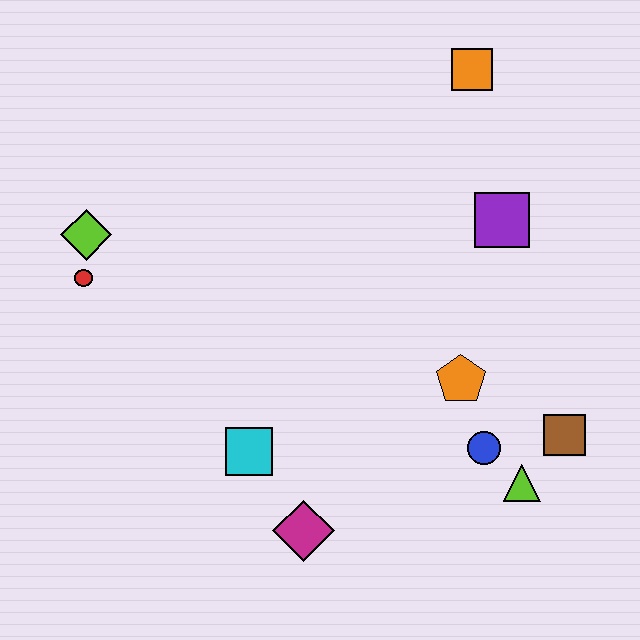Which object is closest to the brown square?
The lime triangle is closest to the brown square.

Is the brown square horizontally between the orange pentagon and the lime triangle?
No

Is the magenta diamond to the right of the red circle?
Yes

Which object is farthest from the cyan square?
The orange square is farthest from the cyan square.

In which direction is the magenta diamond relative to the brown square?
The magenta diamond is to the left of the brown square.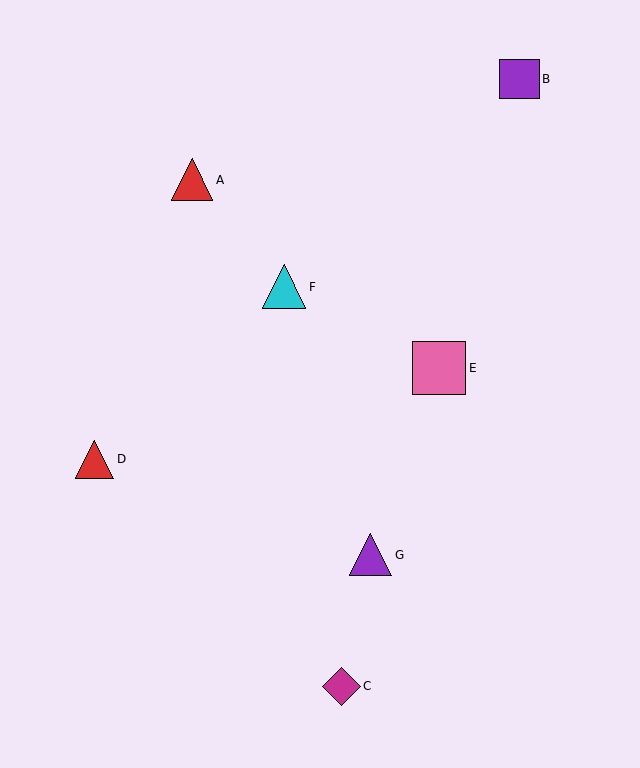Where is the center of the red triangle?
The center of the red triangle is at (192, 180).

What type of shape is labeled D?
Shape D is a red triangle.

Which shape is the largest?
The pink square (labeled E) is the largest.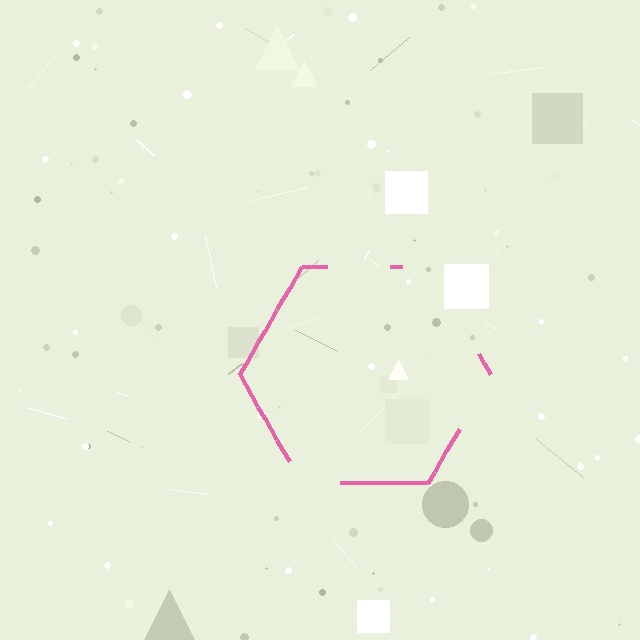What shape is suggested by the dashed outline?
The dashed outline suggests a hexagon.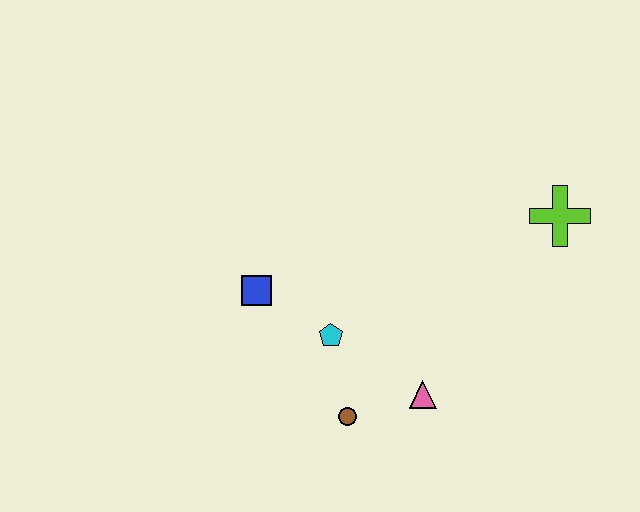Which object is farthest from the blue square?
The lime cross is farthest from the blue square.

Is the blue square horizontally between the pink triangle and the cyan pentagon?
No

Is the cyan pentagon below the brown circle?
No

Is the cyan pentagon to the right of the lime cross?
No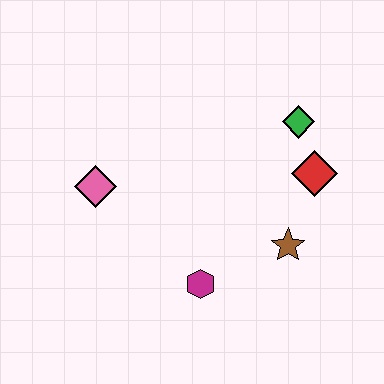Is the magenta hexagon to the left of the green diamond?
Yes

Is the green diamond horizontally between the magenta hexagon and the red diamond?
Yes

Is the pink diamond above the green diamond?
No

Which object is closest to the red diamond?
The green diamond is closest to the red diamond.